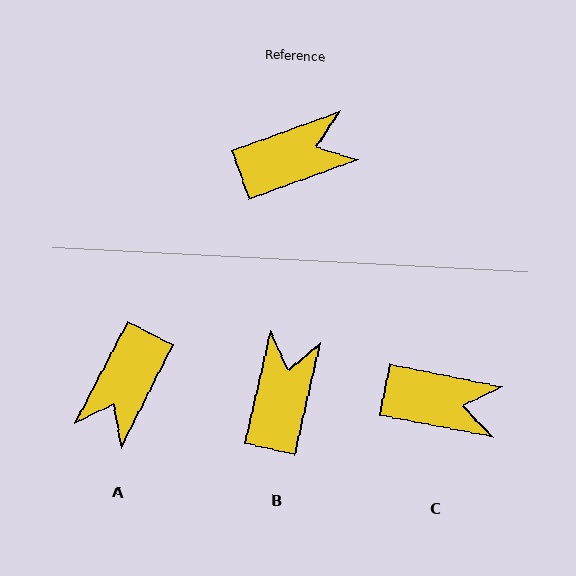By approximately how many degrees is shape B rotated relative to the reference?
Approximately 57 degrees counter-clockwise.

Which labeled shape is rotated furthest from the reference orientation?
A, about 137 degrees away.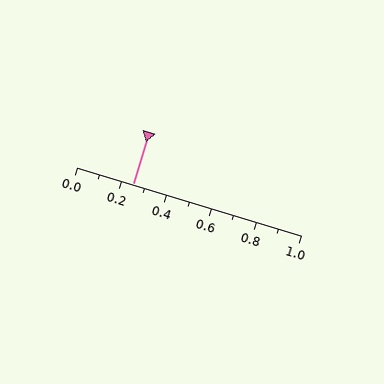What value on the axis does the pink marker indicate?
The marker indicates approximately 0.25.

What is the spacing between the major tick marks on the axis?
The major ticks are spaced 0.2 apart.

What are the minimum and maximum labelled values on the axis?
The axis runs from 0.0 to 1.0.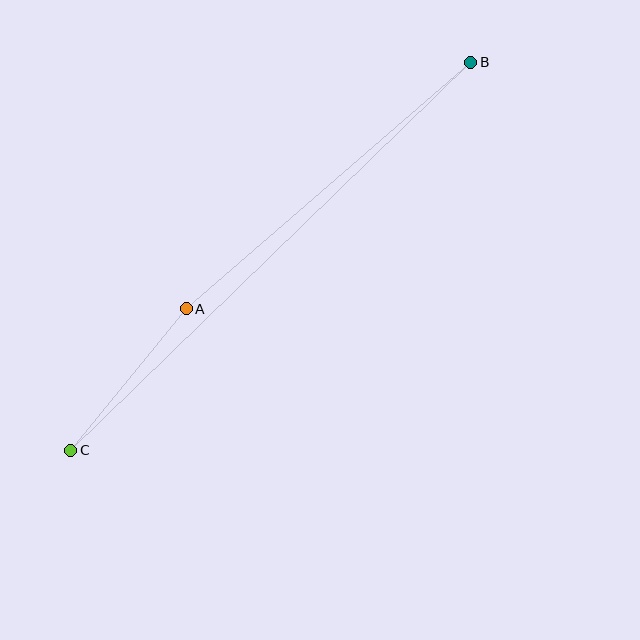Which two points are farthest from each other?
Points B and C are farthest from each other.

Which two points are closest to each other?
Points A and C are closest to each other.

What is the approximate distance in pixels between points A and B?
The distance between A and B is approximately 376 pixels.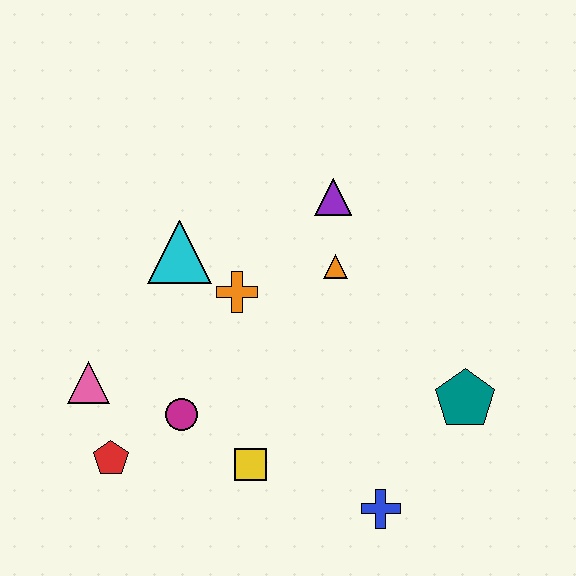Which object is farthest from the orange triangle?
The red pentagon is farthest from the orange triangle.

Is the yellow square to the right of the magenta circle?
Yes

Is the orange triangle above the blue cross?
Yes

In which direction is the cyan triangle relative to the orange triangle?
The cyan triangle is to the left of the orange triangle.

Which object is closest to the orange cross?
The cyan triangle is closest to the orange cross.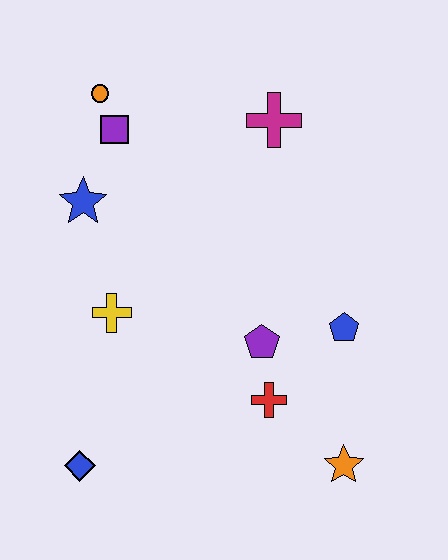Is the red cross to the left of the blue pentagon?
Yes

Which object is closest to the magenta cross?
The purple square is closest to the magenta cross.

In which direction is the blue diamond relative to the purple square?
The blue diamond is below the purple square.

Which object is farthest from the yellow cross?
The orange star is farthest from the yellow cross.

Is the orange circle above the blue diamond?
Yes